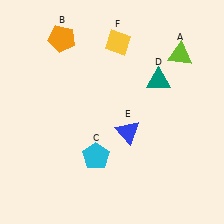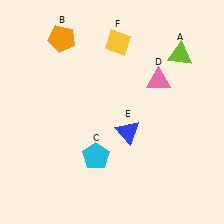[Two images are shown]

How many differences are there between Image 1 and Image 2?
There is 1 difference between the two images.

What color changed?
The triangle (D) changed from teal in Image 1 to pink in Image 2.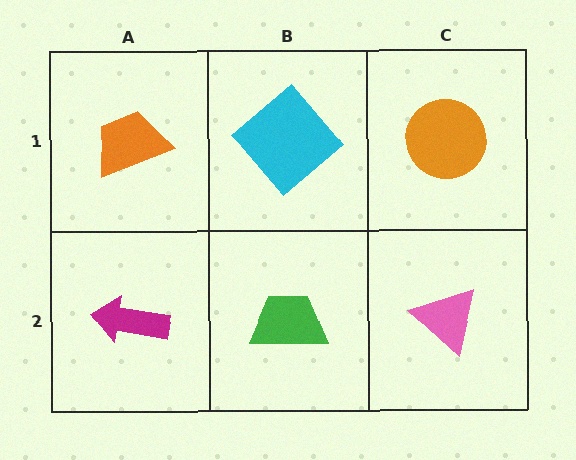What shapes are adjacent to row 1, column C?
A pink triangle (row 2, column C), a cyan diamond (row 1, column B).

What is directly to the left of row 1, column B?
An orange trapezoid.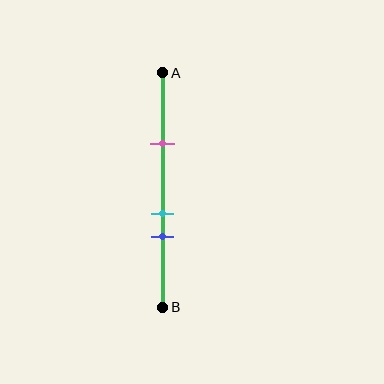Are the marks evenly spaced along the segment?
No, the marks are not evenly spaced.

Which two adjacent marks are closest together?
The cyan and blue marks are the closest adjacent pair.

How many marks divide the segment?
There are 3 marks dividing the segment.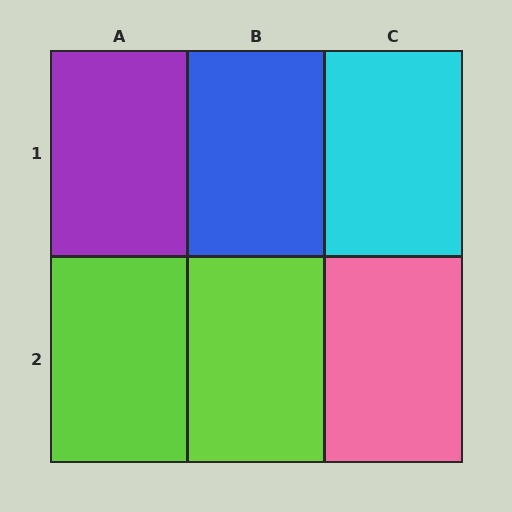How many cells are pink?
1 cell is pink.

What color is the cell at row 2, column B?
Lime.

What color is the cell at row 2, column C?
Pink.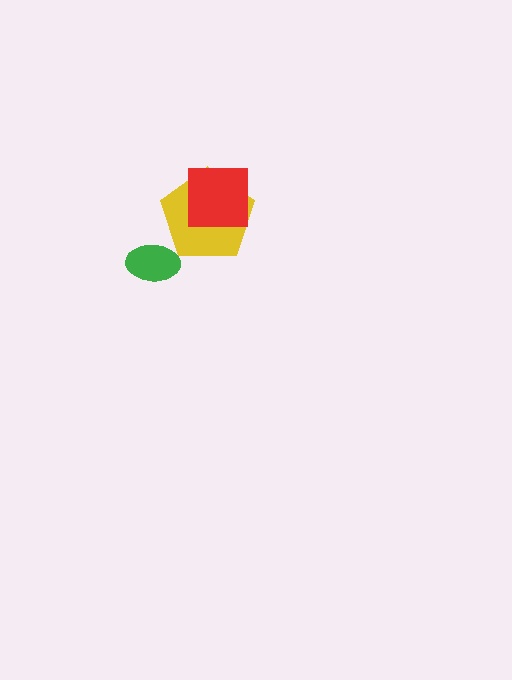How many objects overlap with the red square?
1 object overlaps with the red square.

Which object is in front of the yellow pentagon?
The red square is in front of the yellow pentagon.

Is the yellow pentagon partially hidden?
Yes, it is partially covered by another shape.